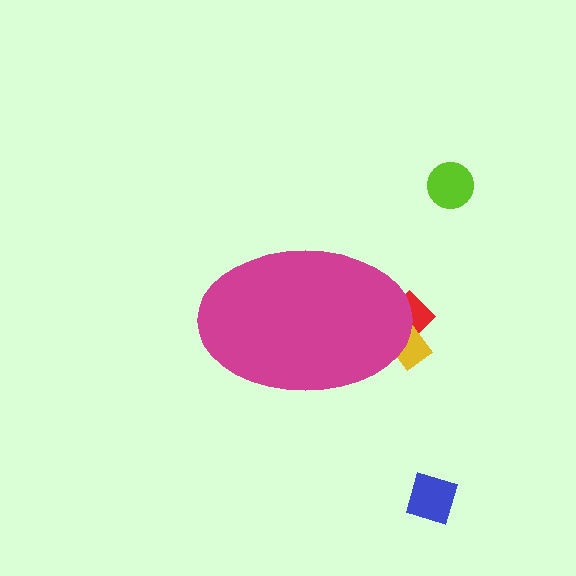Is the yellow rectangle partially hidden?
Yes, the yellow rectangle is partially hidden behind the magenta ellipse.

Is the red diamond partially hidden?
Yes, the red diamond is partially hidden behind the magenta ellipse.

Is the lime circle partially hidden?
No, the lime circle is fully visible.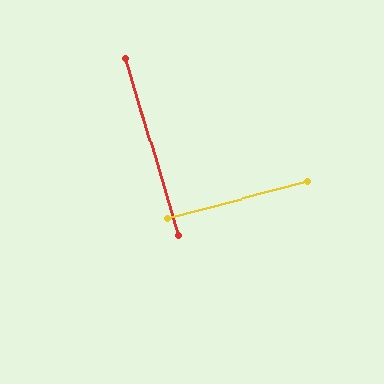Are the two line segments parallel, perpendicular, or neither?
Perpendicular — they meet at approximately 88°.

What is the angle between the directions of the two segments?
Approximately 88 degrees.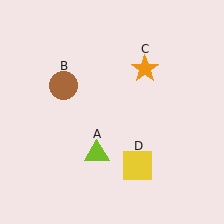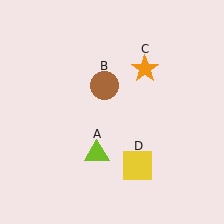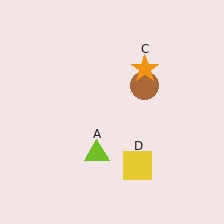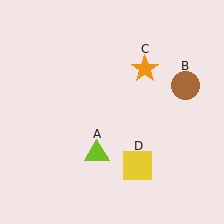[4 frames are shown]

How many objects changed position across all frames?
1 object changed position: brown circle (object B).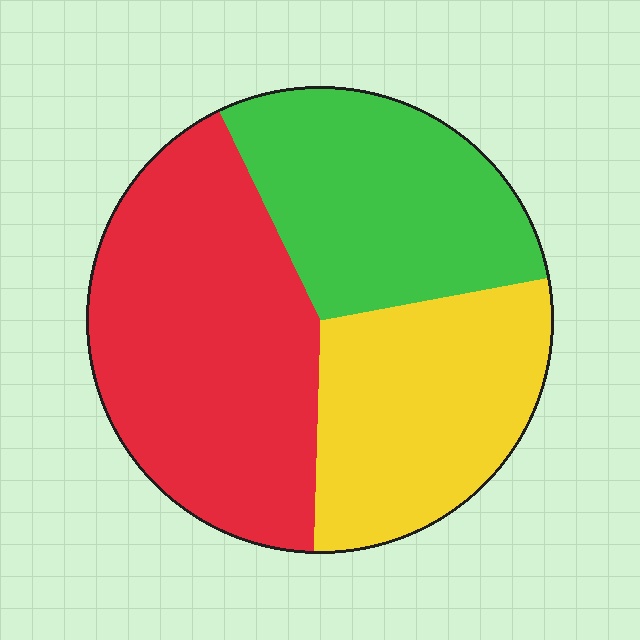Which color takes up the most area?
Red, at roughly 40%.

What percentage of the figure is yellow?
Yellow takes up about one quarter (1/4) of the figure.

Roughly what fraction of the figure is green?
Green takes up between a sixth and a third of the figure.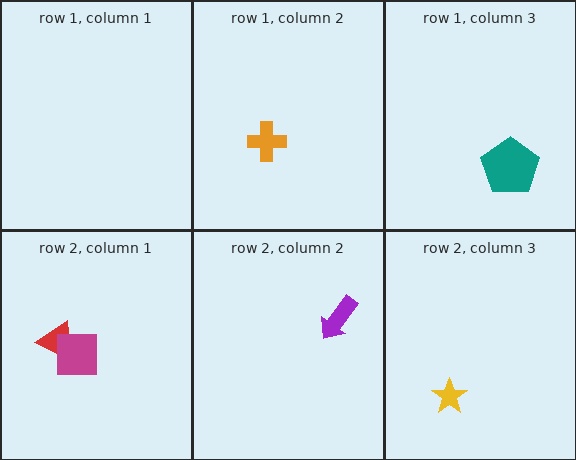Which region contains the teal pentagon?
The row 1, column 3 region.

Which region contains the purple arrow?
The row 2, column 2 region.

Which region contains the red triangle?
The row 2, column 1 region.